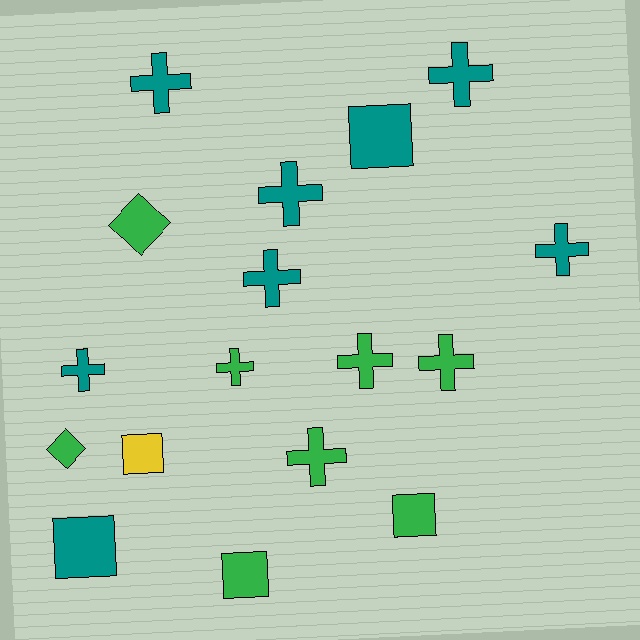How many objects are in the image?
There are 17 objects.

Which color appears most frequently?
Teal, with 8 objects.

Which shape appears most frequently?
Cross, with 10 objects.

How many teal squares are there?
There are 2 teal squares.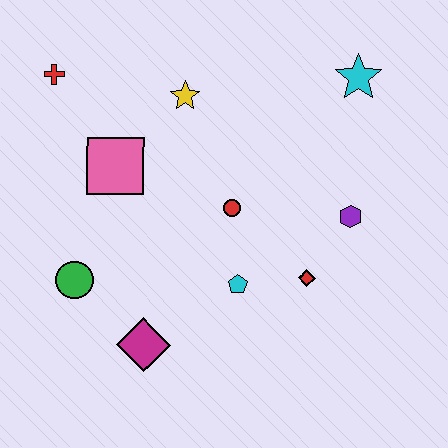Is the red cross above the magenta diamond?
Yes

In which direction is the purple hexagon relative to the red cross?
The purple hexagon is to the right of the red cross.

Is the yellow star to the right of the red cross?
Yes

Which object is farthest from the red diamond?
The red cross is farthest from the red diamond.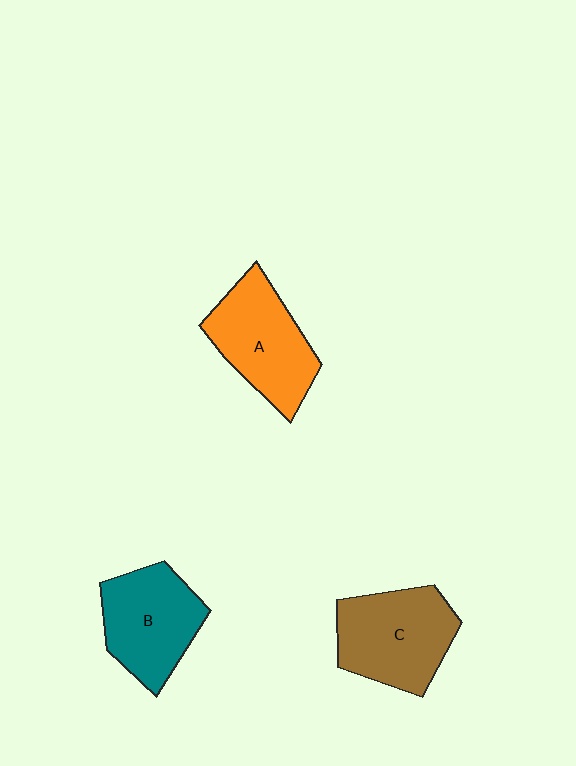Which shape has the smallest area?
Shape B (teal).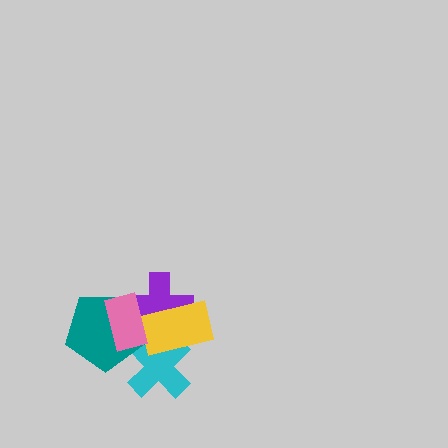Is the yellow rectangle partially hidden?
Yes, it is partially covered by another shape.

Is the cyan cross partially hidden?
Yes, it is partially covered by another shape.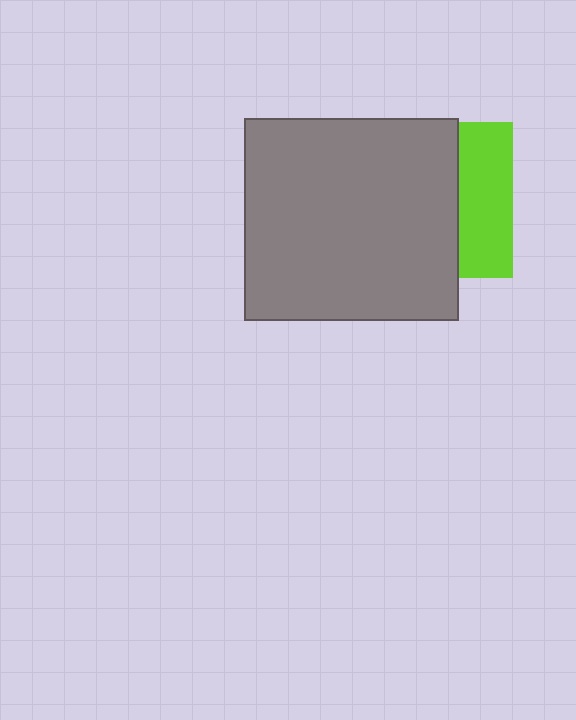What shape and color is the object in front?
The object in front is a gray rectangle.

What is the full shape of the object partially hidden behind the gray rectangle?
The partially hidden object is a lime square.